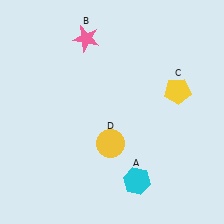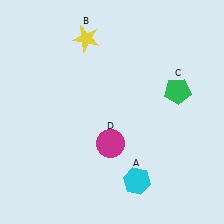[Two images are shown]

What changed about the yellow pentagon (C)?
In Image 1, C is yellow. In Image 2, it changed to green.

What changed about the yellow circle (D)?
In Image 1, D is yellow. In Image 2, it changed to magenta.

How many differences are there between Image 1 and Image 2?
There are 3 differences between the two images.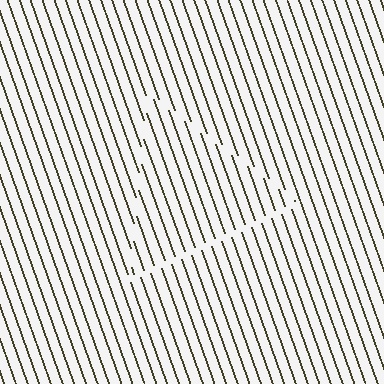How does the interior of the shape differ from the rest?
The interior of the shape contains the same grating, shifted by half a period — the contour is defined by the phase discontinuity where line-ends from the inner and outer gratings abut.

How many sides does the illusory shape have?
3 sides — the line-ends trace a triangle.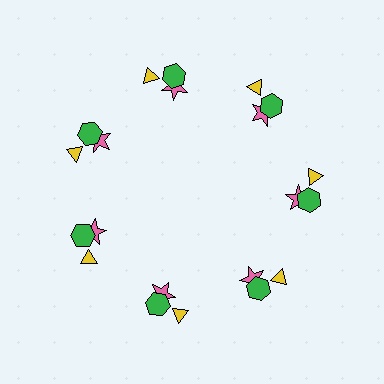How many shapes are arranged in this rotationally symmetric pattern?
There are 21 shapes, arranged in 7 groups of 3.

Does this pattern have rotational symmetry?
Yes, this pattern has 7-fold rotational symmetry. It looks the same after rotating 51 degrees around the center.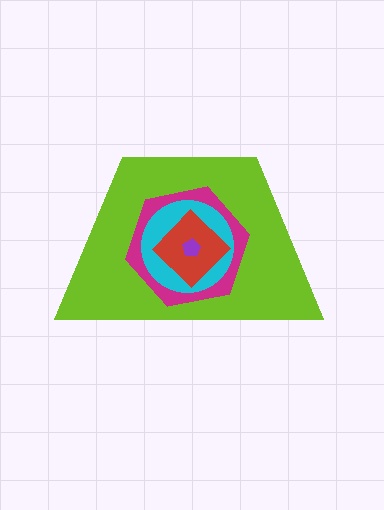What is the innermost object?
The purple pentagon.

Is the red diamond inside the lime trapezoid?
Yes.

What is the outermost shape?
The lime trapezoid.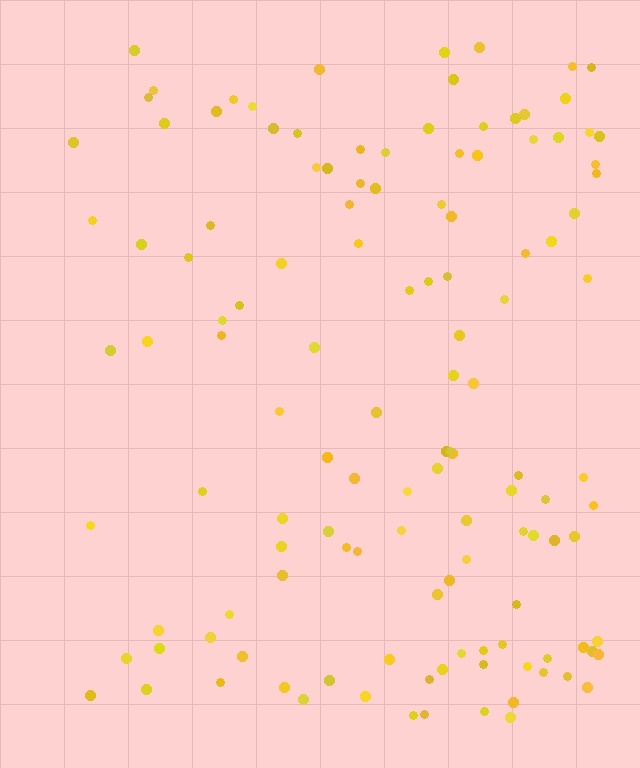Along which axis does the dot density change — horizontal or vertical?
Horizontal.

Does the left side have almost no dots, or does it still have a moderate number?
Still a moderate number, just noticeably fewer than the right.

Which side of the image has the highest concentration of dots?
The right.